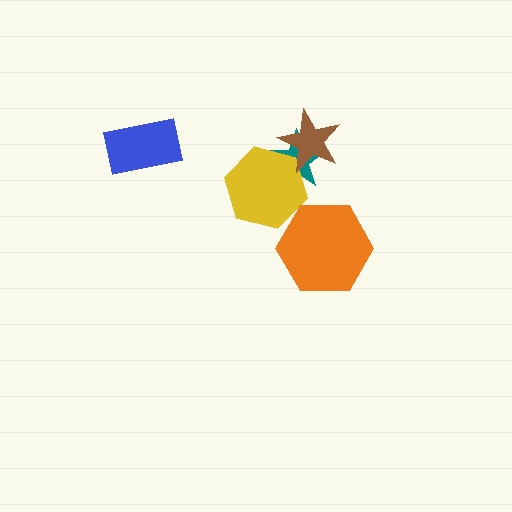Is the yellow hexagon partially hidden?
Yes, it is partially covered by another shape.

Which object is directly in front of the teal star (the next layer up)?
The yellow hexagon is directly in front of the teal star.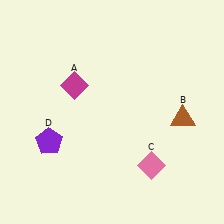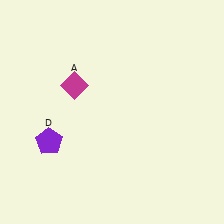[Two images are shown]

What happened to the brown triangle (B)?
The brown triangle (B) was removed in Image 2. It was in the bottom-right area of Image 1.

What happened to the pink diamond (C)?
The pink diamond (C) was removed in Image 2. It was in the bottom-right area of Image 1.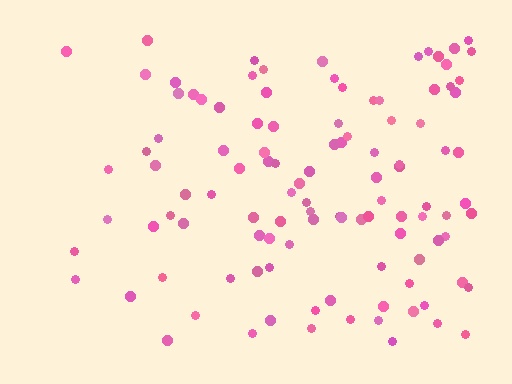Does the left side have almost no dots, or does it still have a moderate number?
Still a moderate number, just noticeably fewer than the right.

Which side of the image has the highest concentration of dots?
The right.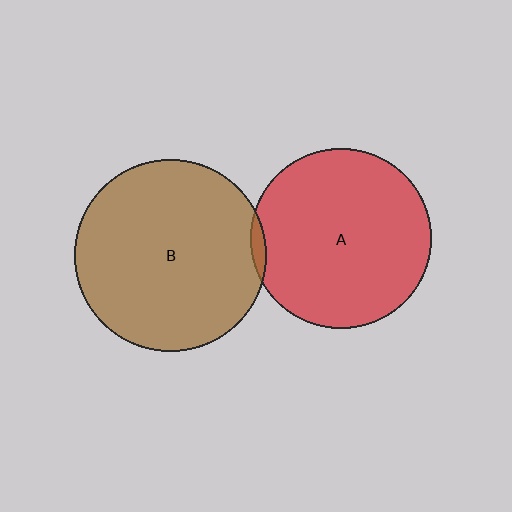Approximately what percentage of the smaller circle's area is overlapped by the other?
Approximately 5%.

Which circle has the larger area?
Circle B (brown).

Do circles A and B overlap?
Yes.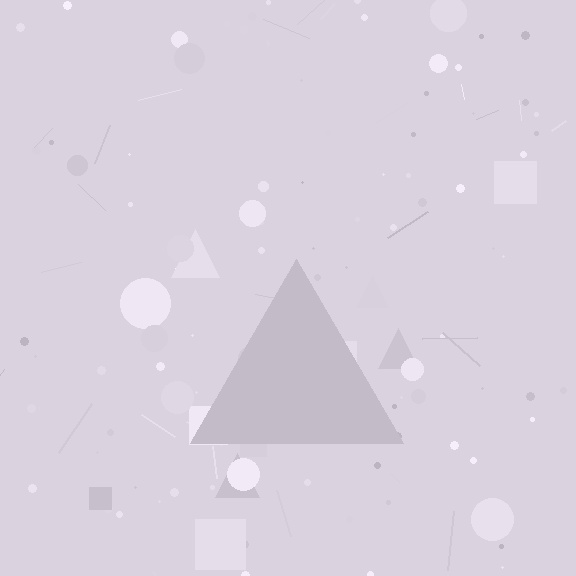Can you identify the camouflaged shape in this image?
The camouflaged shape is a triangle.